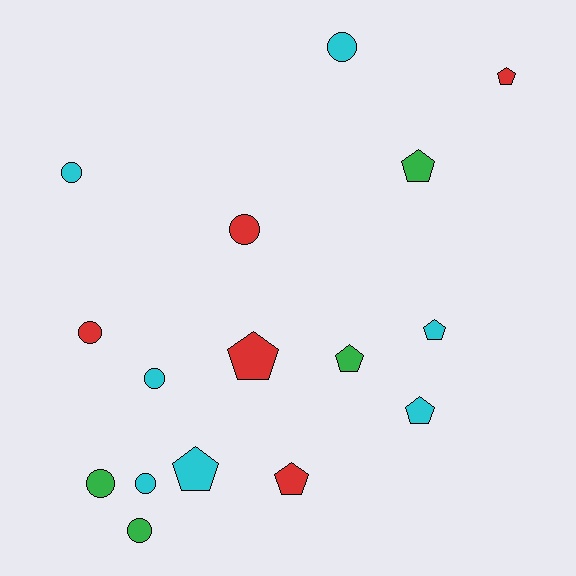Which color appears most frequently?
Cyan, with 7 objects.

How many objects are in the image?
There are 16 objects.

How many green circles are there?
There are 2 green circles.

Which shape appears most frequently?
Pentagon, with 8 objects.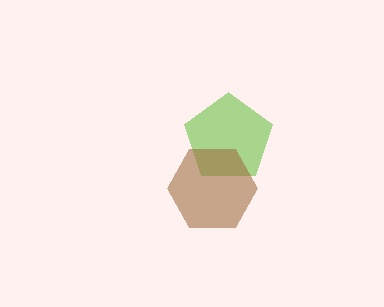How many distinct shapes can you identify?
There are 2 distinct shapes: a lime pentagon, a brown hexagon.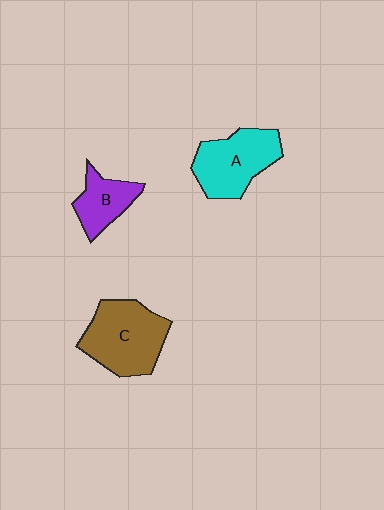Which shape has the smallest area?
Shape B (purple).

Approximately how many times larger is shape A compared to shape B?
Approximately 1.6 times.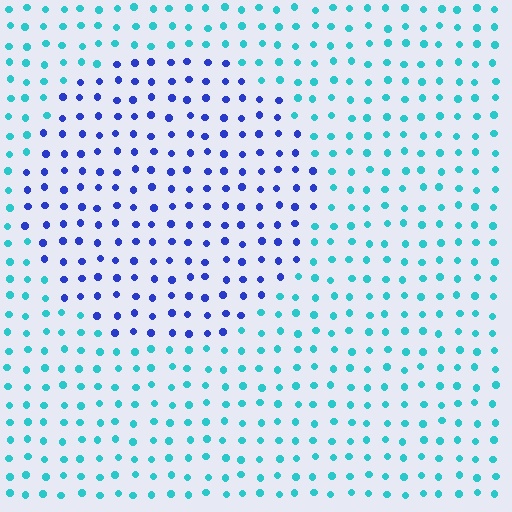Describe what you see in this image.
The image is filled with small cyan elements in a uniform arrangement. A circle-shaped region is visible where the elements are tinted to a slightly different hue, forming a subtle color boundary.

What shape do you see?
I see a circle.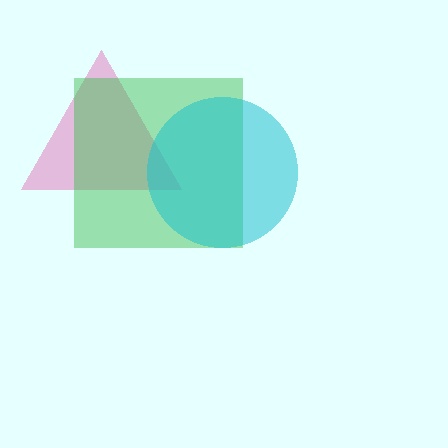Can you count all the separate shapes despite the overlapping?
Yes, there are 3 separate shapes.